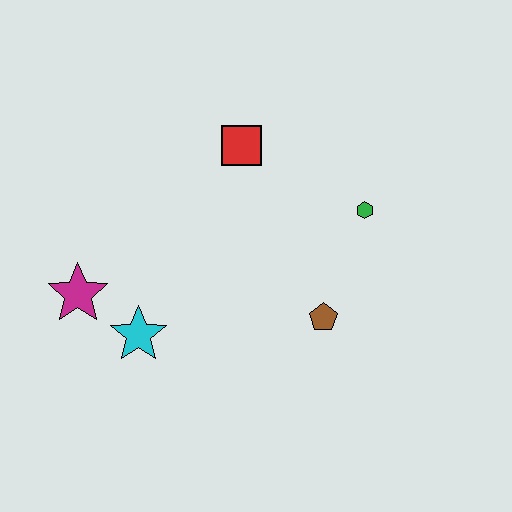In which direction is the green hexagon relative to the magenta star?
The green hexagon is to the right of the magenta star.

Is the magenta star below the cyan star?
No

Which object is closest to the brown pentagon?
The green hexagon is closest to the brown pentagon.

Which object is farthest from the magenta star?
The green hexagon is farthest from the magenta star.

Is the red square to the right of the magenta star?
Yes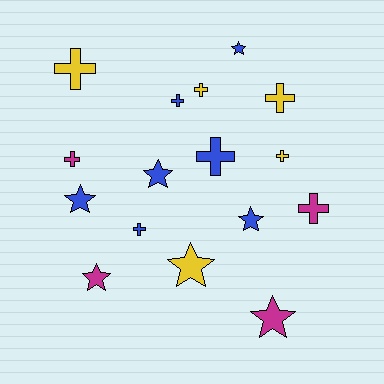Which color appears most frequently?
Blue, with 7 objects.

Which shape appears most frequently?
Cross, with 9 objects.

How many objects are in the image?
There are 16 objects.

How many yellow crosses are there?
There are 4 yellow crosses.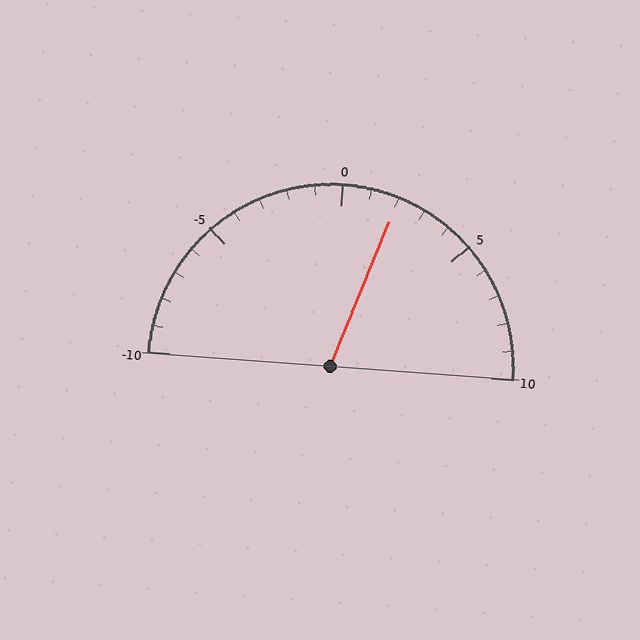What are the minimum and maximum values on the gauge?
The gauge ranges from -10 to 10.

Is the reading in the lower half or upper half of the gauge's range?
The reading is in the upper half of the range (-10 to 10).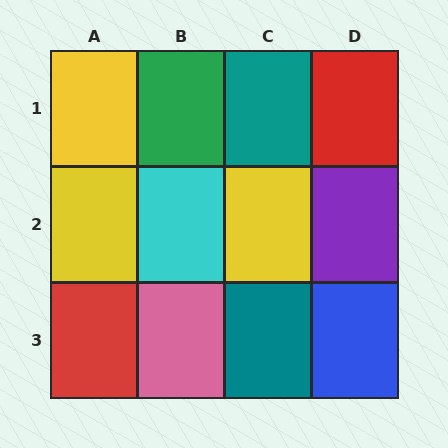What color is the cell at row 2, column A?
Yellow.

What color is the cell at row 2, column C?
Yellow.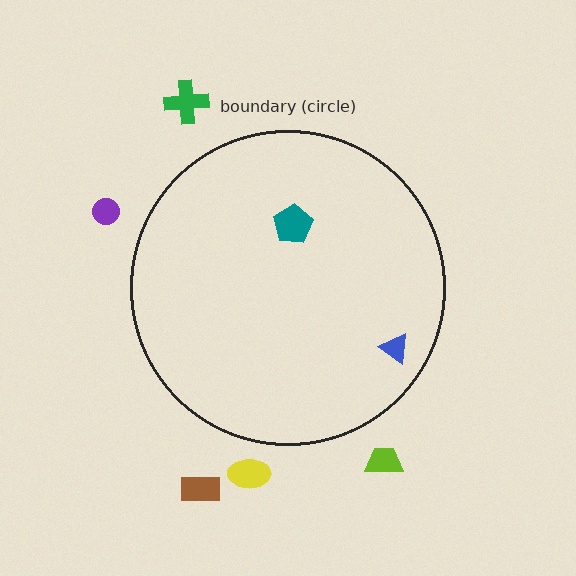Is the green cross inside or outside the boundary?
Outside.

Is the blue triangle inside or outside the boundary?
Inside.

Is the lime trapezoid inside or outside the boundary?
Outside.